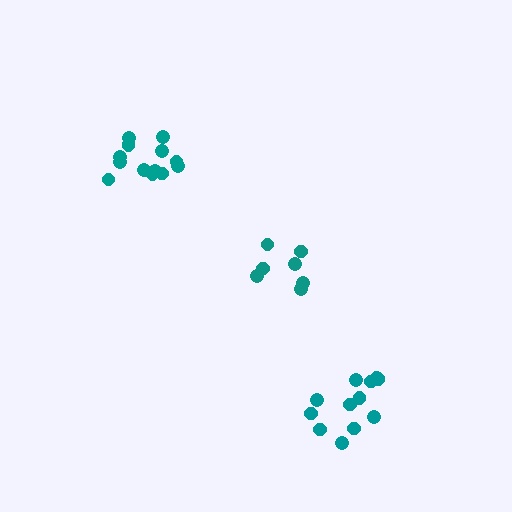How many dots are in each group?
Group 1: 12 dots, Group 2: 13 dots, Group 3: 7 dots (32 total).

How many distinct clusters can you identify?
There are 3 distinct clusters.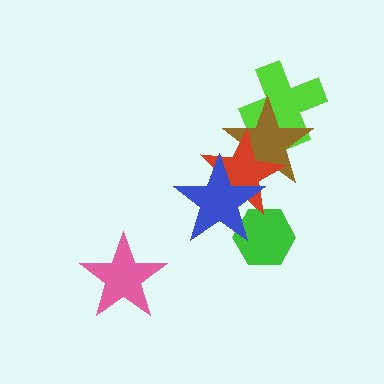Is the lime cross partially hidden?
Yes, it is partially covered by another shape.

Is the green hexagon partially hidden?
Yes, it is partially covered by another shape.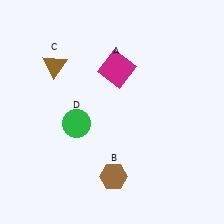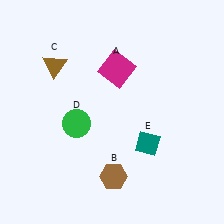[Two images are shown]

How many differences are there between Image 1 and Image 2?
There is 1 difference between the two images.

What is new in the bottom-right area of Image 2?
A teal diamond (E) was added in the bottom-right area of Image 2.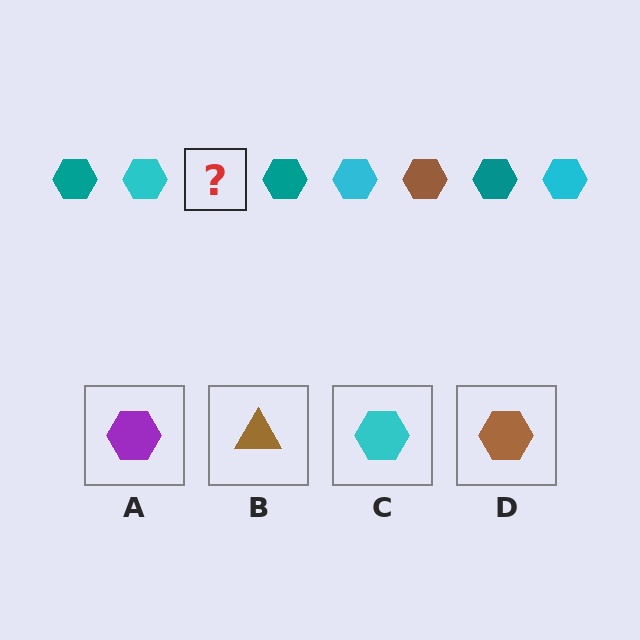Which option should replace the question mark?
Option D.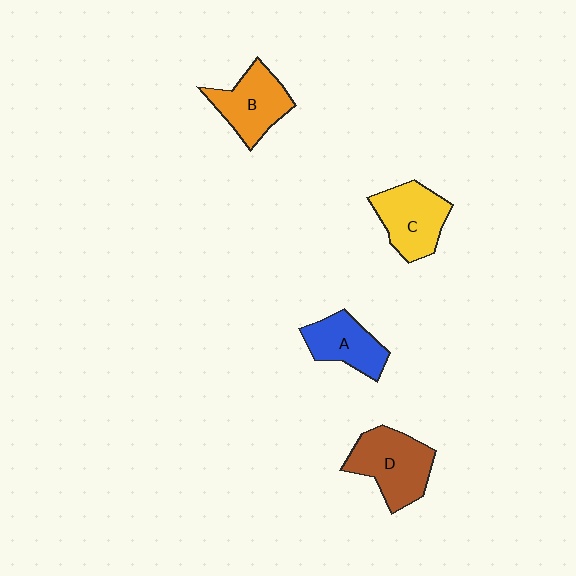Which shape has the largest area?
Shape D (brown).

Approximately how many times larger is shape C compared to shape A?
Approximately 1.2 times.